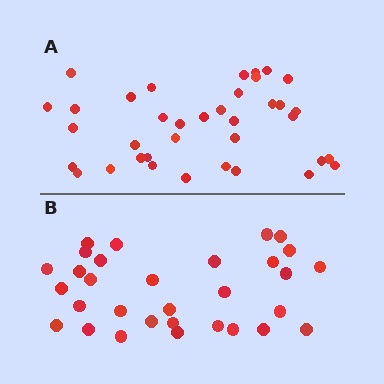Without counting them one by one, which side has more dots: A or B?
Region A (the top region) has more dots.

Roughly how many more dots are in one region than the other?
Region A has about 6 more dots than region B.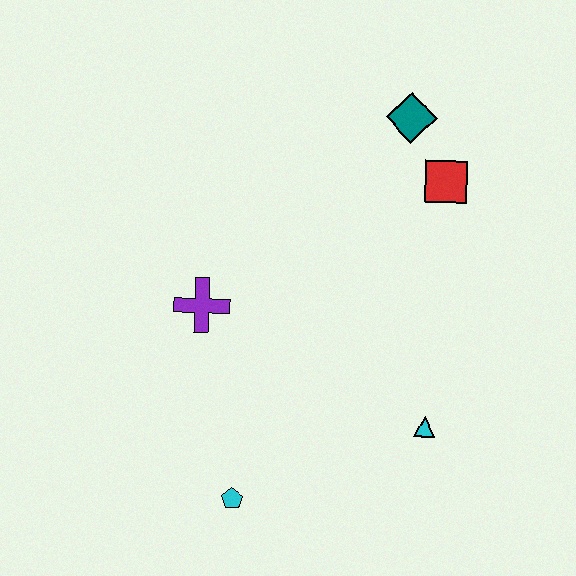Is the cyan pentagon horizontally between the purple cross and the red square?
Yes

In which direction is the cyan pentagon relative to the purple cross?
The cyan pentagon is below the purple cross.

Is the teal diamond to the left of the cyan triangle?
Yes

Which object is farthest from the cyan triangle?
The teal diamond is farthest from the cyan triangle.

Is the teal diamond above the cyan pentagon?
Yes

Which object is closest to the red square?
The teal diamond is closest to the red square.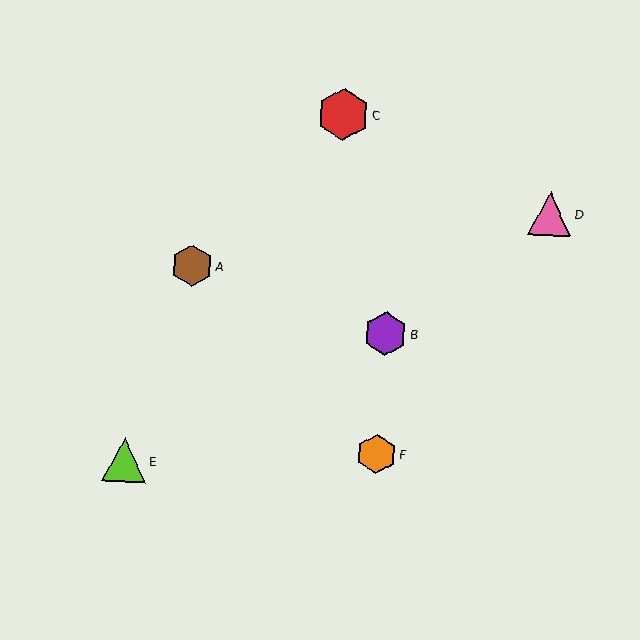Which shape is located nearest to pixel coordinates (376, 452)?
The orange hexagon (labeled F) at (376, 454) is nearest to that location.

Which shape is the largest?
The red hexagon (labeled C) is the largest.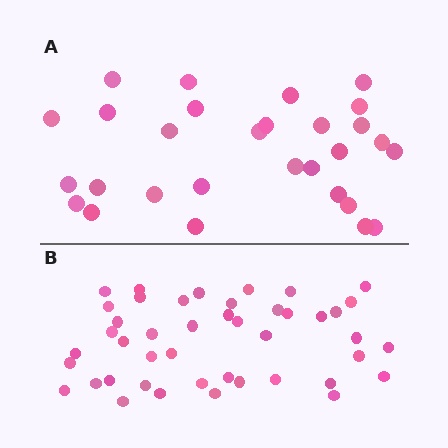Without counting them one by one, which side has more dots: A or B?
Region B (the bottom region) has more dots.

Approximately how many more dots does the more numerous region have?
Region B has approximately 15 more dots than region A.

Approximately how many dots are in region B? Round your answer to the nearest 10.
About 40 dots. (The exact count is 44, which rounds to 40.)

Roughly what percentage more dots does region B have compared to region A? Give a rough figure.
About 50% more.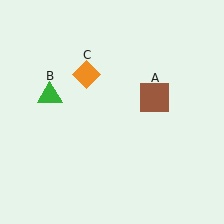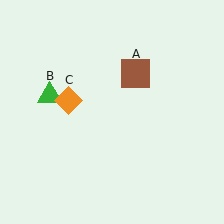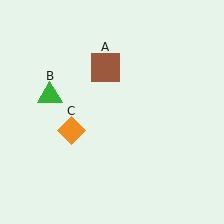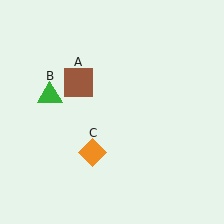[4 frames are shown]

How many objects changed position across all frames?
2 objects changed position: brown square (object A), orange diamond (object C).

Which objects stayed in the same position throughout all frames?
Green triangle (object B) remained stationary.